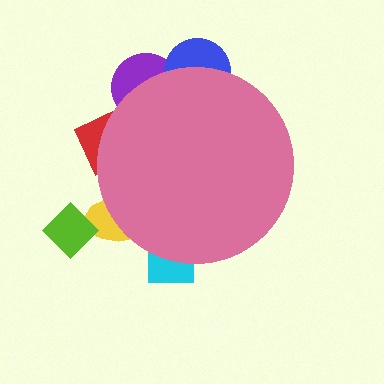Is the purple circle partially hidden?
Yes, the purple circle is partially hidden behind the pink circle.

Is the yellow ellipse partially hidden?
Yes, the yellow ellipse is partially hidden behind the pink circle.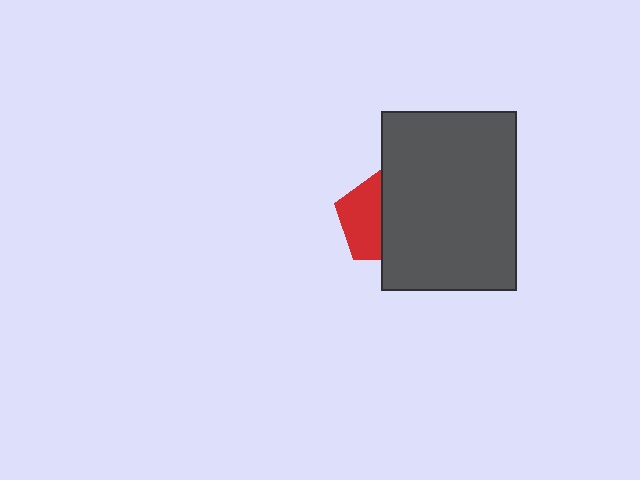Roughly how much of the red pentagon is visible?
About half of it is visible (roughly 48%).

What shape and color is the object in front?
The object in front is a dark gray rectangle.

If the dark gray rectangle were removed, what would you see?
You would see the complete red pentagon.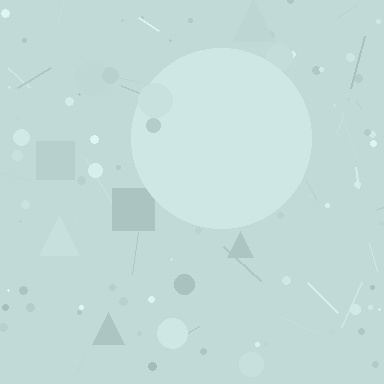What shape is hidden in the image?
A circle is hidden in the image.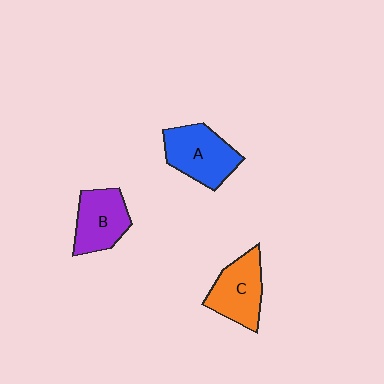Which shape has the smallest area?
Shape B (purple).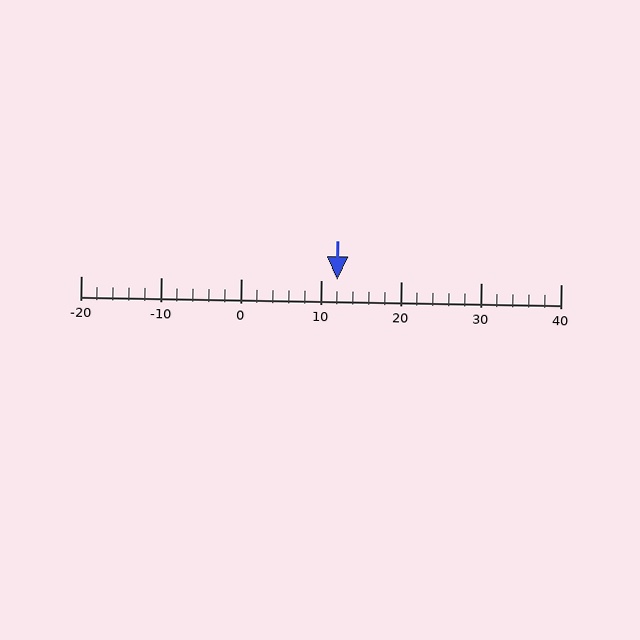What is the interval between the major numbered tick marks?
The major tick marks are spaced 10 units apart.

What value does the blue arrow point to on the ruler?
The blue arrow points to approximately 12.